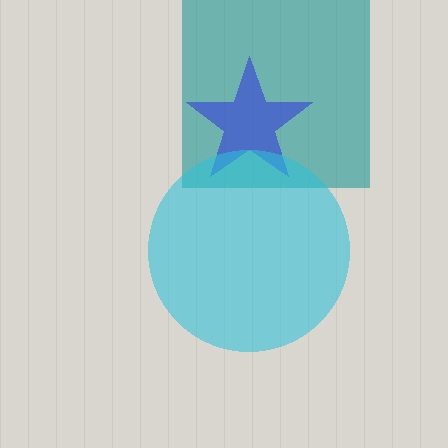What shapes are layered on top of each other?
The layered shapes are: a teal square, a blue star, a cyan circle.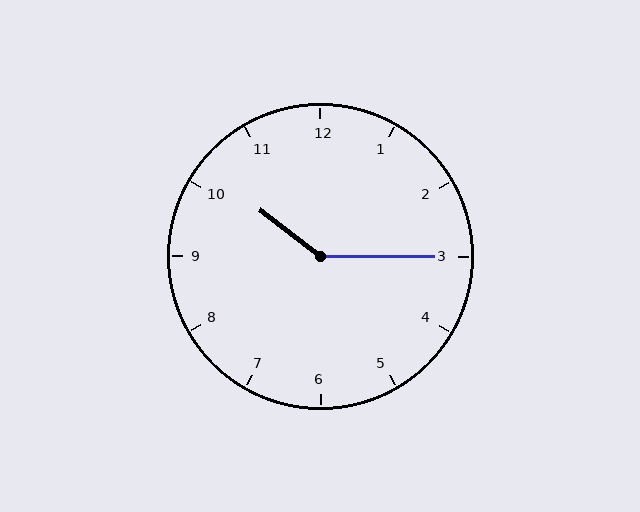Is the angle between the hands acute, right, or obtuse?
It is obtuse.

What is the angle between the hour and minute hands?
Approximately 142 degrees.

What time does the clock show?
10:15.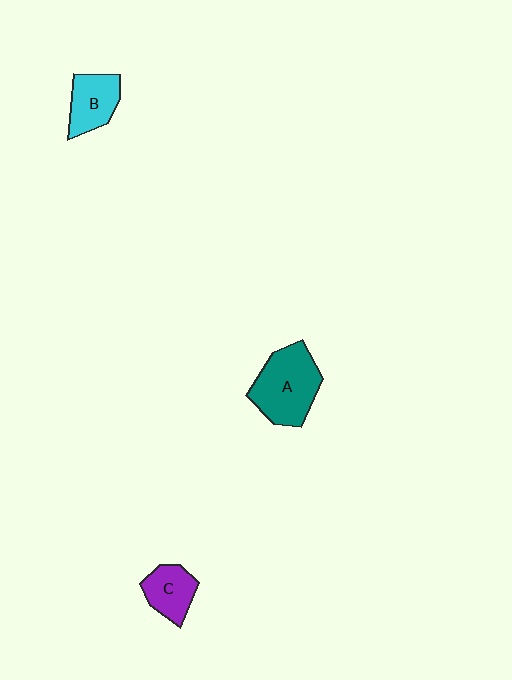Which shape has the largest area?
Shape A (teal).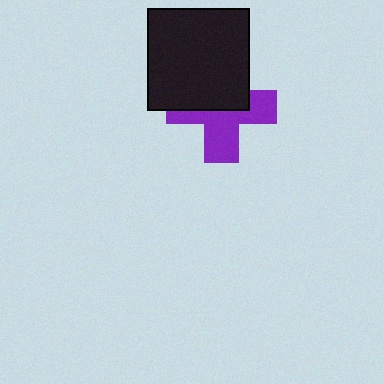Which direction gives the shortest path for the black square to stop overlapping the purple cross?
Moving up gives the shortest separation.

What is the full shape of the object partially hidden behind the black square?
The partially hidden object is a purple cross.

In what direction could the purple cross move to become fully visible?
The purple cross could move down. That would shift it out from behind the black square entirely.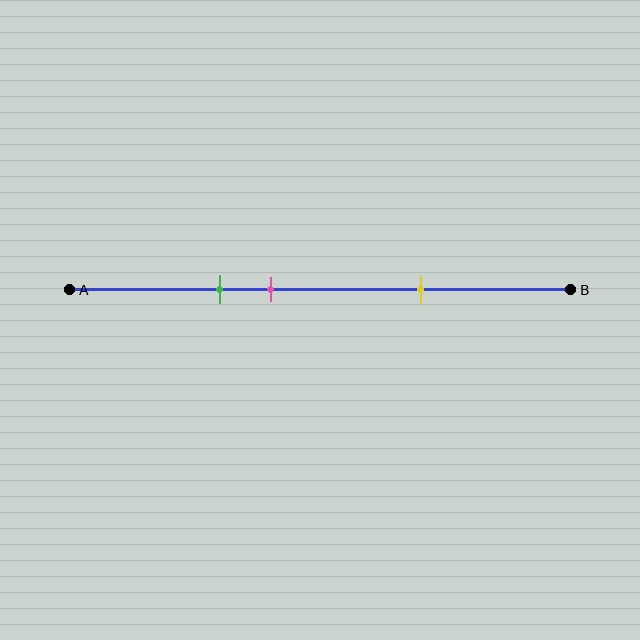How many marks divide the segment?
There are 3 marks dividing the segment.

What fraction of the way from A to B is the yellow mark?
The yellow mark is approximately 70% (0.7) of the way from A to B.